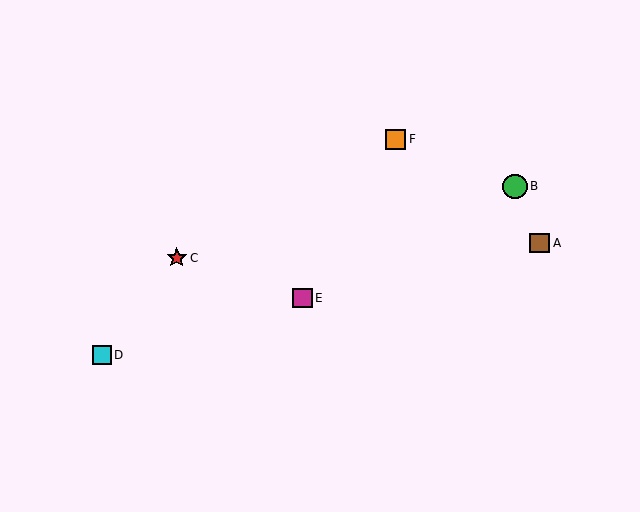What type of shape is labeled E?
Shape E is a magenta square.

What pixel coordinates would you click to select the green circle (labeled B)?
Click at (515, 186) to select the green circle B.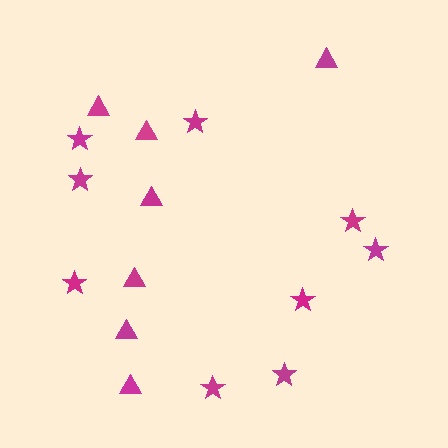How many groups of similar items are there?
There are 2 groups: one group of stars (9) and one group of triangles (7).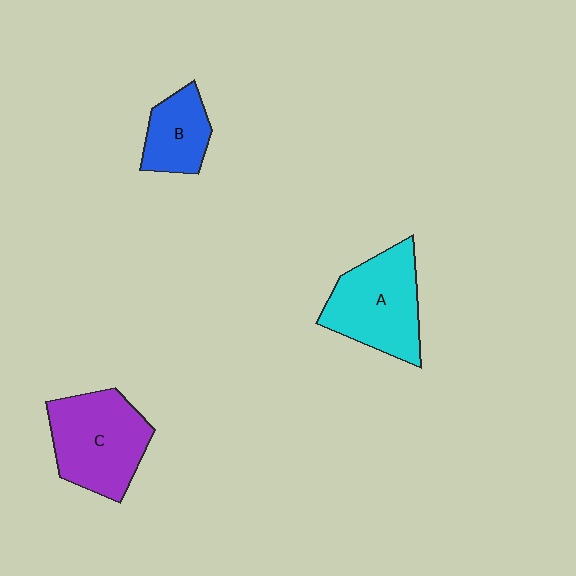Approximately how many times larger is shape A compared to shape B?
Approximately 1.7 times.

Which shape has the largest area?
Shape C (purple).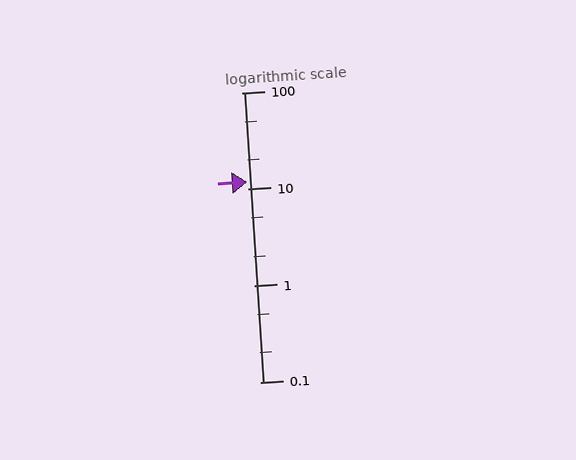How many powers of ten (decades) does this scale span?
The scale spans 3 decades, from 0.1 to 100.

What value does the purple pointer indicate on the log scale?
The pointer indicates approximately 12.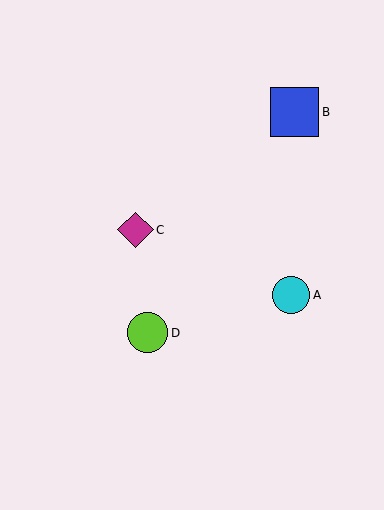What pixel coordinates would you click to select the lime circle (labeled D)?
Click at (148, 333) to select the lime circle D.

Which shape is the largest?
The blue square (labeled B) is the largest.